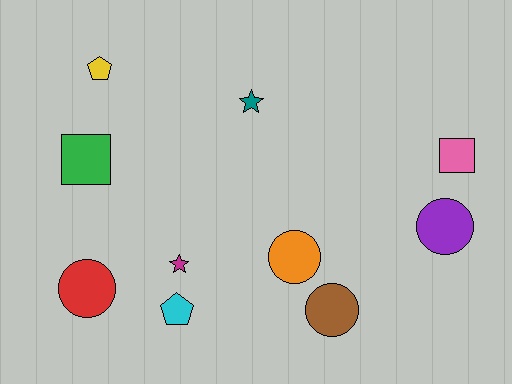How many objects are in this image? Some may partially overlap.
There are 10 objects.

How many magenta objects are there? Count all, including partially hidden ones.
There is 1 magenta object.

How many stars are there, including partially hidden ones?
There are 2 stars.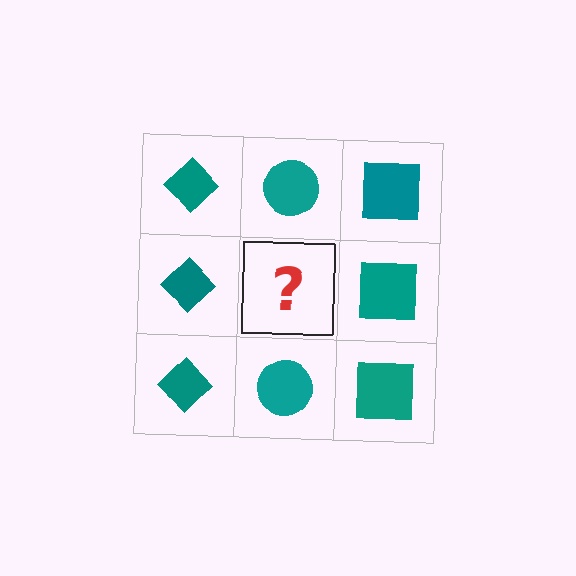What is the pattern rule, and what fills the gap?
The rule is that each column has a consistent shape. The gap should be filled with a teal circle.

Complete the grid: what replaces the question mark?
The question mark should be replaced with a teal circle.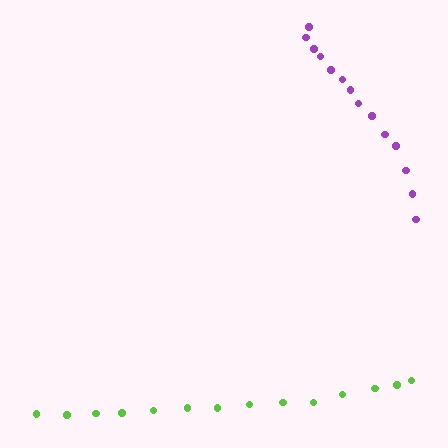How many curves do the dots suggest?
There are 2 distinct paths.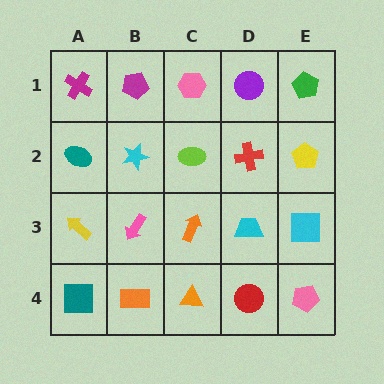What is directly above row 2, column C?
A pink hexagon.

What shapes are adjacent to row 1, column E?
A yellow pentagon (row 2, column E), a purple circle (row 1, column D).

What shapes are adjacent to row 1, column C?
A lime ellipse (row 2, column C), a magenta pentagon (row 1, column B), a purple circle (row 1, column D).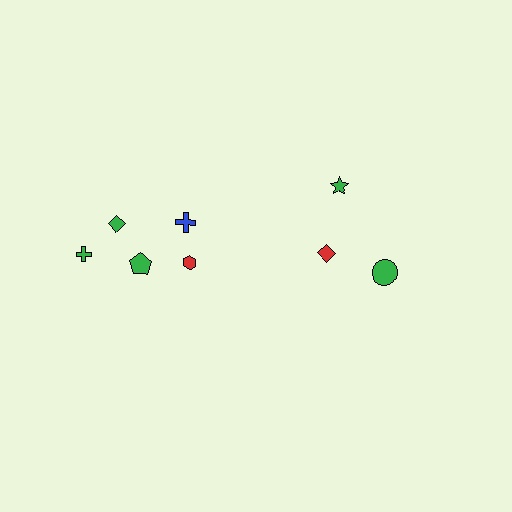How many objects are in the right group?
There are 3 objects.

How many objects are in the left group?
There are 5 objects.